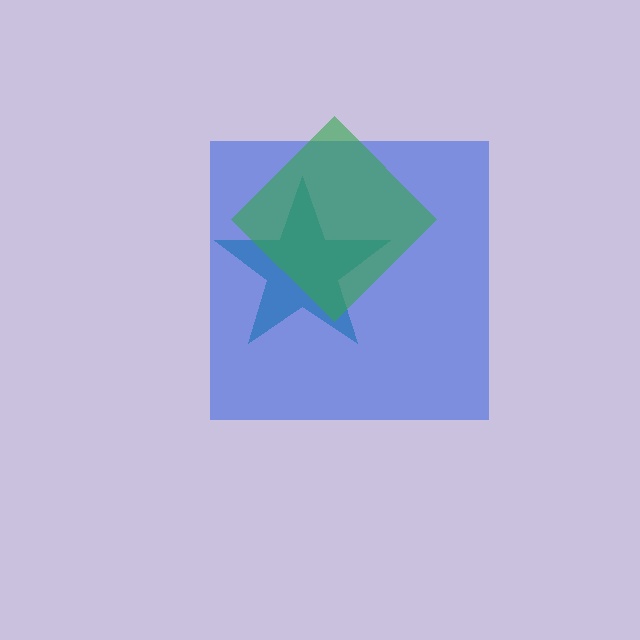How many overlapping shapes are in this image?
There are 3 overlapping shapes in the image.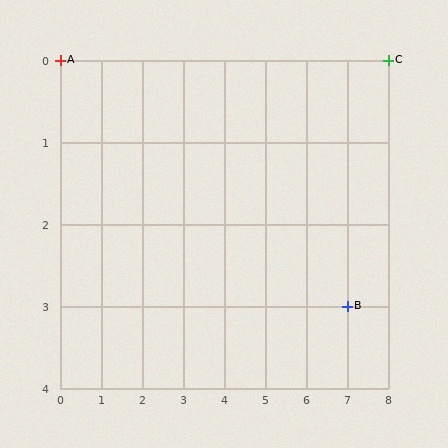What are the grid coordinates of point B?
Point B is at grid coordinates (7, 3).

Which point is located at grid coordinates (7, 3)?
Point B is at (7, 3).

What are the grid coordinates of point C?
Point C is at grid coordinates (8, 0).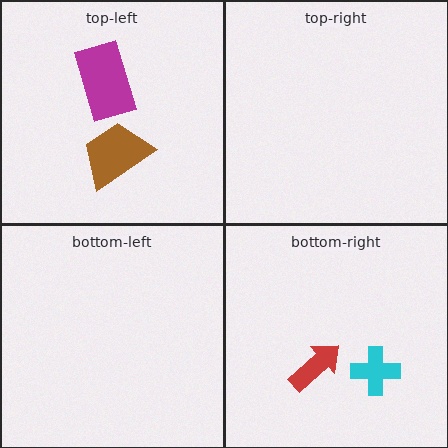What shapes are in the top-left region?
The magenta rectangle, the brown trapezoid.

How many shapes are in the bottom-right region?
2.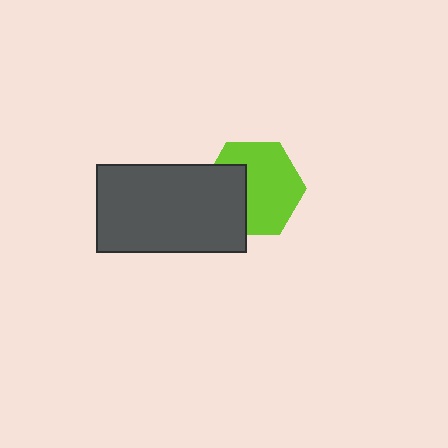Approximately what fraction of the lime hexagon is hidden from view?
Roughly 35% of the lime hexagon is hidden behind the dark gray rectangle.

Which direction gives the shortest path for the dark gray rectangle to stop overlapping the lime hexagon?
Moving left gives the shortest separation.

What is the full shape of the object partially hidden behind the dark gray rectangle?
The partially hidden object is a lime hexagon.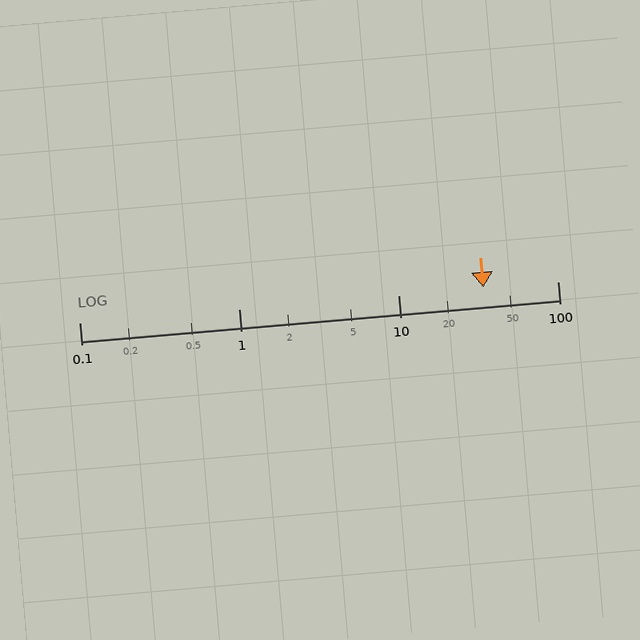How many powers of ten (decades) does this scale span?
The scale spans 3 decades, from 0.1 to 100.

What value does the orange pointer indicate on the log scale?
The pointer indicates approximately 34.